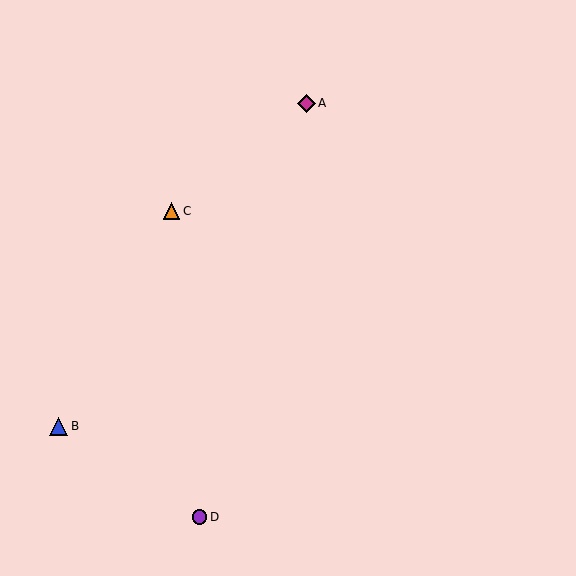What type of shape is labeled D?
Shape D is a purple circle.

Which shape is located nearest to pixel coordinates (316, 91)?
The magenta diamond (labeled A) at (306, 103) is nearest to that location.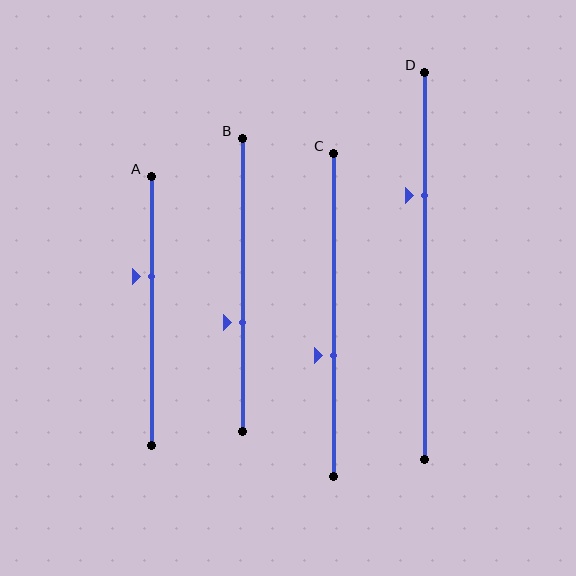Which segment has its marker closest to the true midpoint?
Segment C has its marker closest to the true midpoint.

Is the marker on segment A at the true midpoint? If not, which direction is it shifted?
No, the marker on segment A is shifted upward by about 13% of the segment length.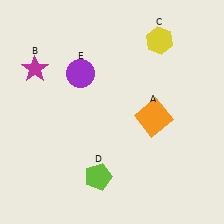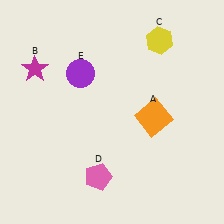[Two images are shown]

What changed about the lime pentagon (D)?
In Image 1, D is lime. In Image 2, it changed to pink.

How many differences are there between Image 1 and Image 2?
There is 1 difference between the two images.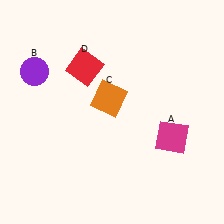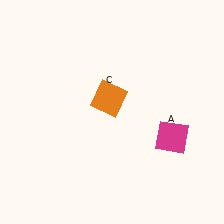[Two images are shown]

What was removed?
The purple circle (B), the red square (D) were removed in Image 2.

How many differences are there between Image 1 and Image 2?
There are 2 differences between the two images.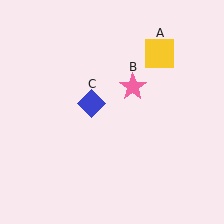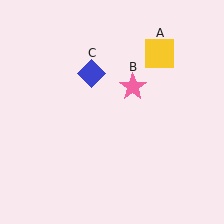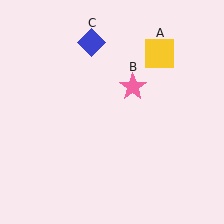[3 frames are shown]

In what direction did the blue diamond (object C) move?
The blue diamond (object C) moved up.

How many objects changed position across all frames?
1 object changed position: blue diamond (object C).